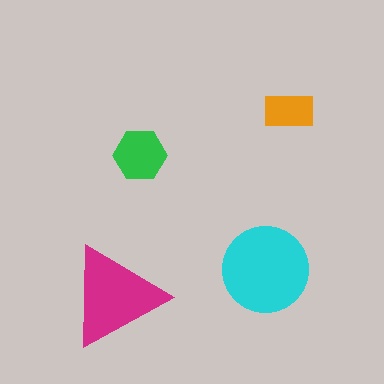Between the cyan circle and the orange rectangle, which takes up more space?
The cyan circle.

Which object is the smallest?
The orange rectangle.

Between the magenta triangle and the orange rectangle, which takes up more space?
The magenta triangle.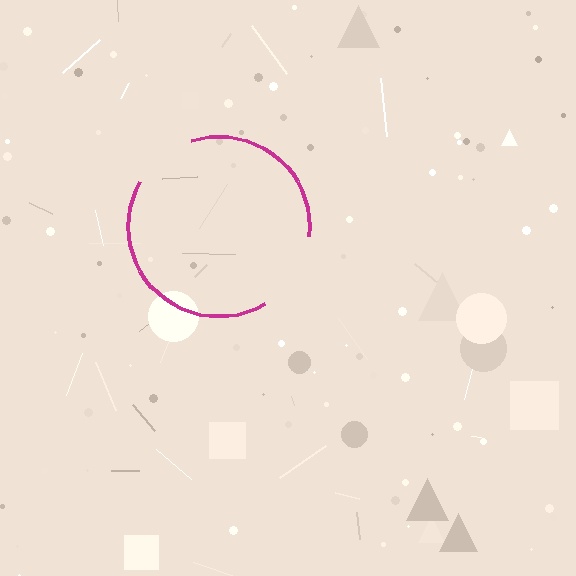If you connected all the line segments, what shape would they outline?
They would outline a circle.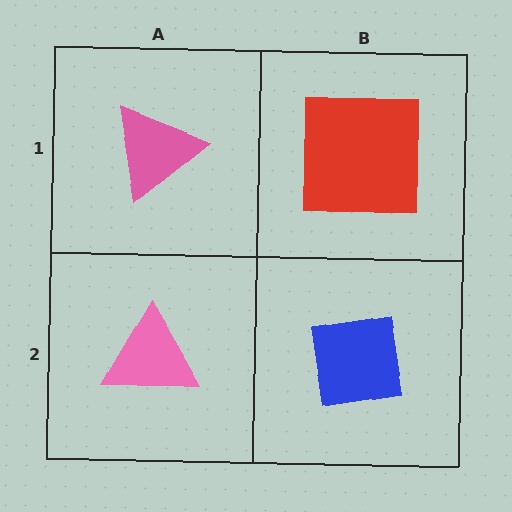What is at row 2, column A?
A pink triangle.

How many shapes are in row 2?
2 shapes.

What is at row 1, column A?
A pink triangle.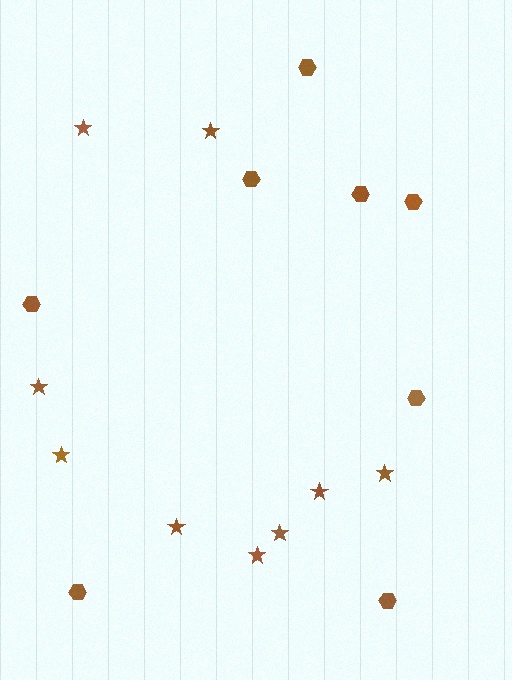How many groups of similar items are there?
There are 2 groups: one group of hexagons (8) and one group of stars (9).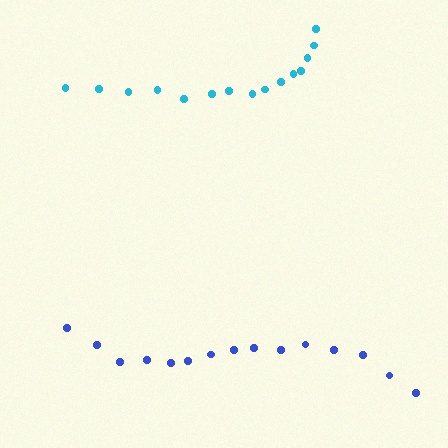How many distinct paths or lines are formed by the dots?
There are 2 distinct paths.